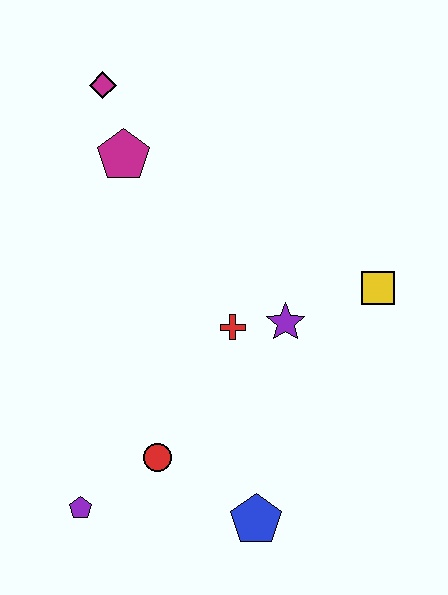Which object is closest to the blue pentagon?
The red circle is closest to the blue pentagon.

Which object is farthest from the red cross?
The magenta diamond is farthest from the red cross.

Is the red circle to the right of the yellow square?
No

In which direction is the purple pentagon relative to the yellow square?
The purple pentagon is to the left of the yellow square.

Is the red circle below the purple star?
Yes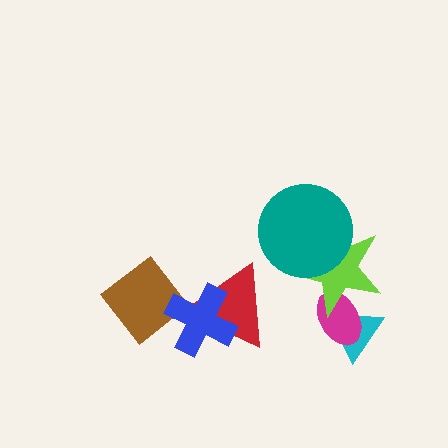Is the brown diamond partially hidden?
Yes, it is partially covered by another shape.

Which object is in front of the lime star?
The teal circle is in front of the lime star.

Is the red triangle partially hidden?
Yes, it is partially covered by another shape.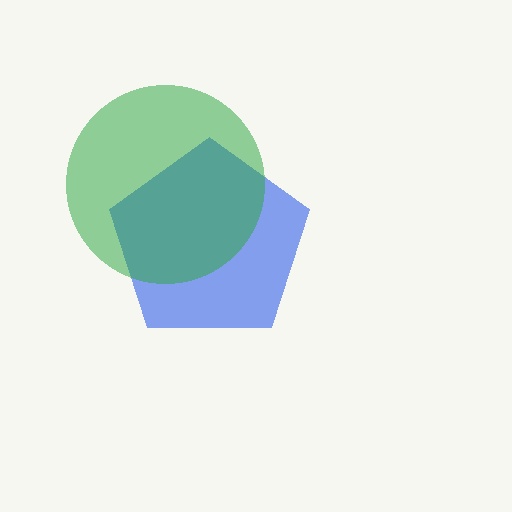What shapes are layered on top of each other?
The layered shapes are: a blue pentagon, a green circle.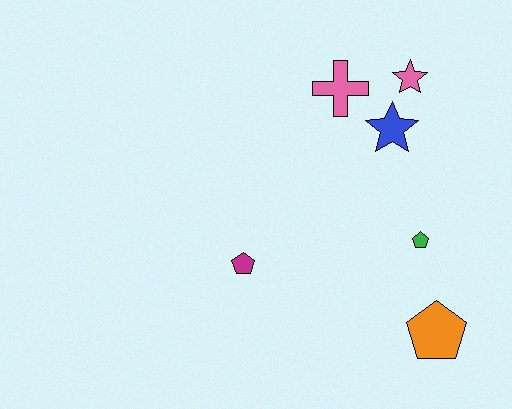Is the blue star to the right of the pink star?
No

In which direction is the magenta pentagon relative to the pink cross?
The magenta pentagon is below the pink cross.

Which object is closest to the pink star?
The blue star is closest to the pink star.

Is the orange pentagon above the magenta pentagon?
No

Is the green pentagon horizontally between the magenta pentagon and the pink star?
No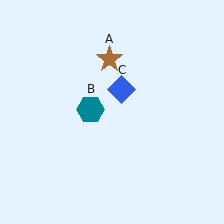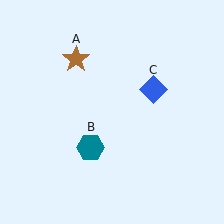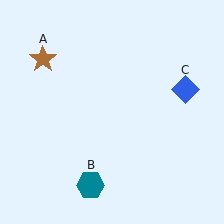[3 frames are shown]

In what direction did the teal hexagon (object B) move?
The teal hexagon (object B) moved down.